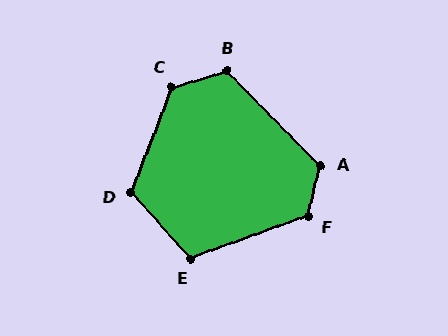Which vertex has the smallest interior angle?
E, at approximately 112 degrees.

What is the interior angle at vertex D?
Approximately 117 degrees (obtuse).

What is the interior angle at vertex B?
Approximately 119 degrees (obtuse).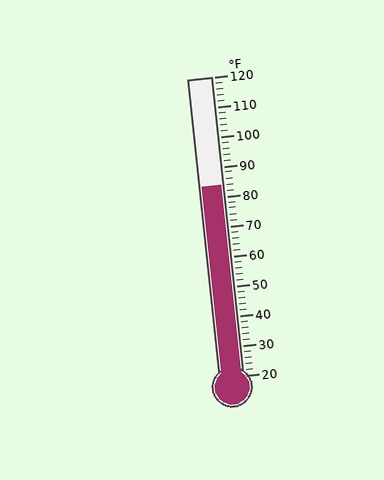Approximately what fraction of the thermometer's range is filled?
The thermometer is filled to approximately 65% of its range.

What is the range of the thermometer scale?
The thermometer scale ranges from 20°F to 120°F.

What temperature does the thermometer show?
The thermometer shows approximately 84°F.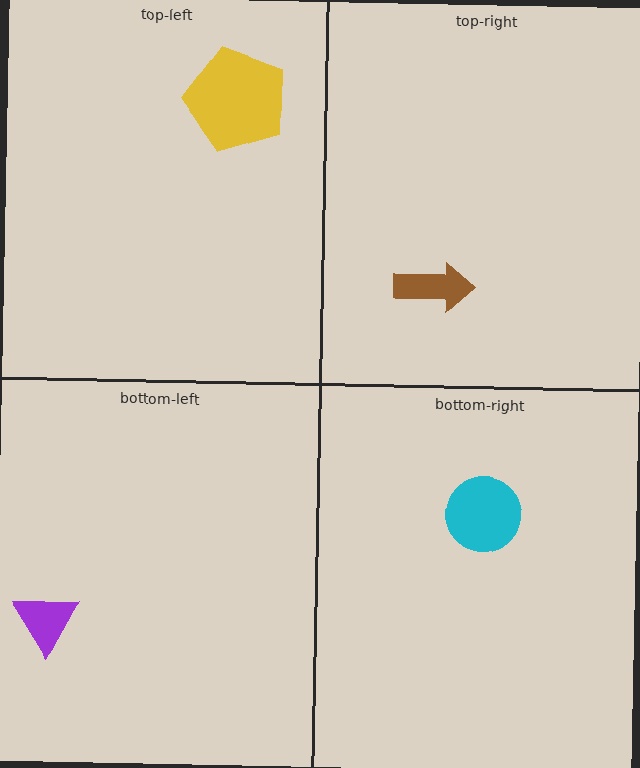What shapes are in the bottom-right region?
The cyan circle.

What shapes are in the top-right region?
The brown arrow.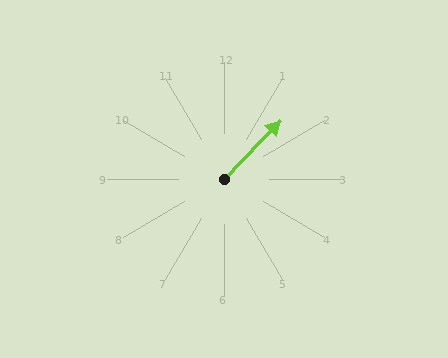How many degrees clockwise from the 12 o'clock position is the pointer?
Approximately 44 degrees.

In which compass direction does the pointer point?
Northeast.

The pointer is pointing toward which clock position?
Roughly 1 o'clock.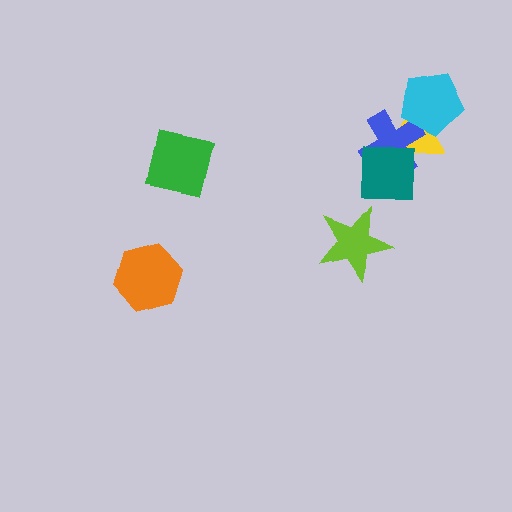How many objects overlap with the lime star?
0 objects overlap with the lime star.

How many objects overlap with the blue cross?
3 objects overlap with the blue cross.